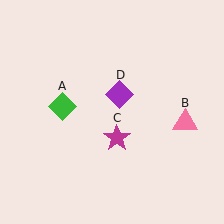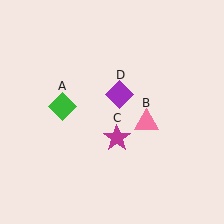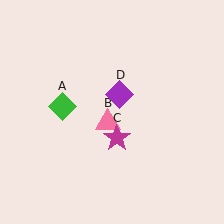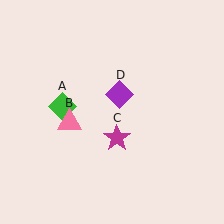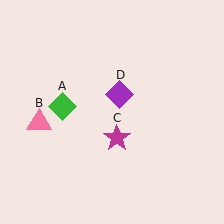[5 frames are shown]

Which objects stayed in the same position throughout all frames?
Green diamond (object A) and magenta star (object C) and purple diamond (object D) remained stationary.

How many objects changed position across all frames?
1 object changed position: pink triangle (object B).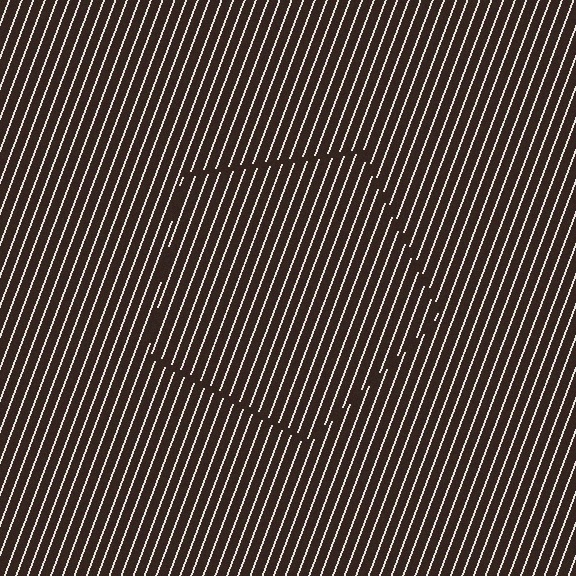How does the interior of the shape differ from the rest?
The interior of the shape contains the same grating, shifted by half a period — the contour is defined by the phase discontinuity where line-ends from the inner and outer gratings abut.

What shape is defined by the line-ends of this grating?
An illusory pentagon. The interior of the shape contains the same grating, shifted by half a period — the contour is defined by the phase discontinuity where line-ends from the inner and outer gratings abut.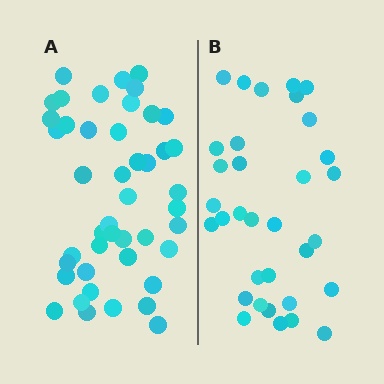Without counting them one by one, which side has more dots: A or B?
Region A (the left region) has more dots.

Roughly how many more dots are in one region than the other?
Region A has roughly 12 or so more dots than region B.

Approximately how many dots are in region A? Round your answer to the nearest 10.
About 40 dots. (The exact count is 45, which rounds to 40.)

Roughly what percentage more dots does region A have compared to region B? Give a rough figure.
About 35% more.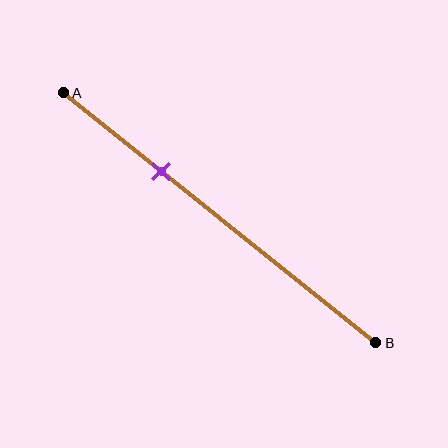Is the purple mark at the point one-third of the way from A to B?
Yes, the mark is approximately at the one-third point.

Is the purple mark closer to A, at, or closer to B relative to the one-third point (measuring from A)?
The purple mark is approximately at the one-third point of segment AB.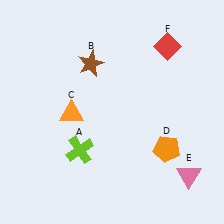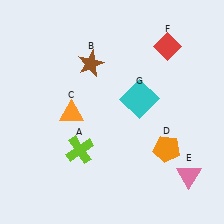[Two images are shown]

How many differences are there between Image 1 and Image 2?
There is 1 difference between the two images.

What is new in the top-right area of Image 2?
A cyan square (G) was added in the top-right area of Image 2.